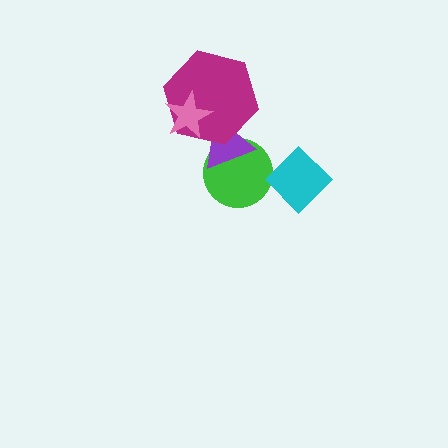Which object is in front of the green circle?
The purple triangle is in front of the green circle.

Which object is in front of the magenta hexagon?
The pink star is in front of the magenta hexagon.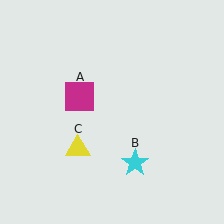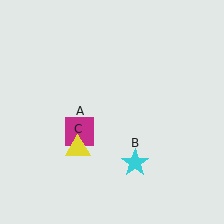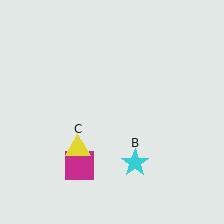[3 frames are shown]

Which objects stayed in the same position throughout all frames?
Cyan star (object B) and yellow triangle (object C) remained stationary.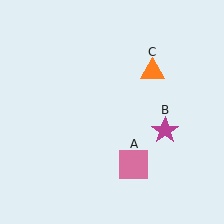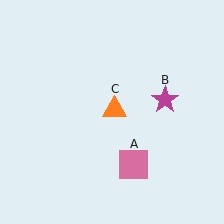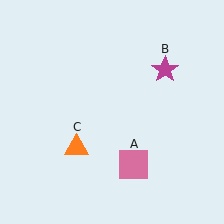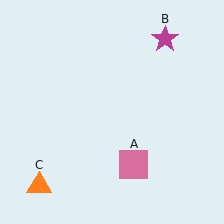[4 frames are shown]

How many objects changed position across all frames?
2 objects changed position: magenta star (object B), orange triangle (object C).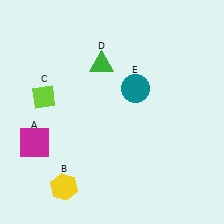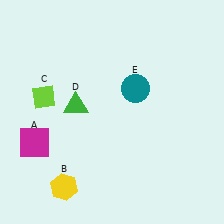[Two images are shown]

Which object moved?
The green triangle (D) moved down.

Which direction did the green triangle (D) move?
The green triangle (D) moved down.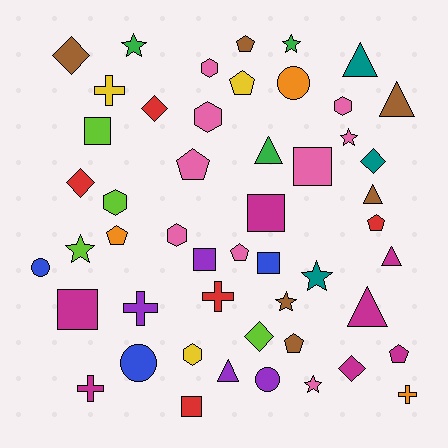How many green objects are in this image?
There are 3 green objects.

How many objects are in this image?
There are 50 objects.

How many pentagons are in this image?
There are 8 pentagons.